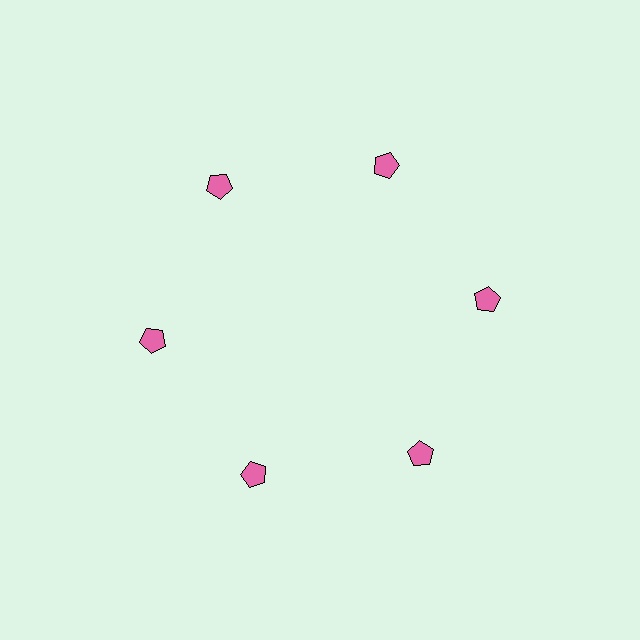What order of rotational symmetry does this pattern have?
This pattern has 6-fold rotational symmetry.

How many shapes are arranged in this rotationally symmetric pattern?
There are 6 shapes, arranged in 6 groups of 1.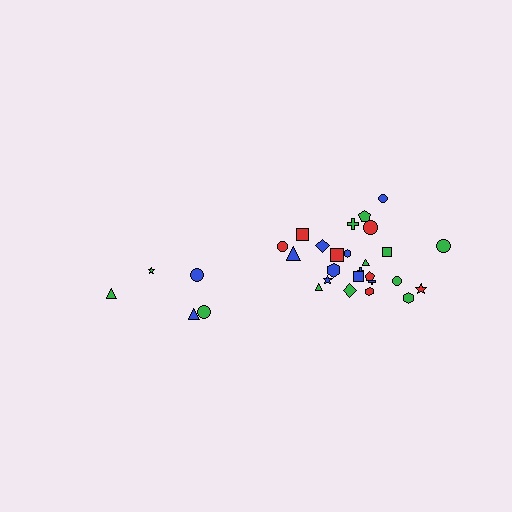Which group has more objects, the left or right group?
The right group.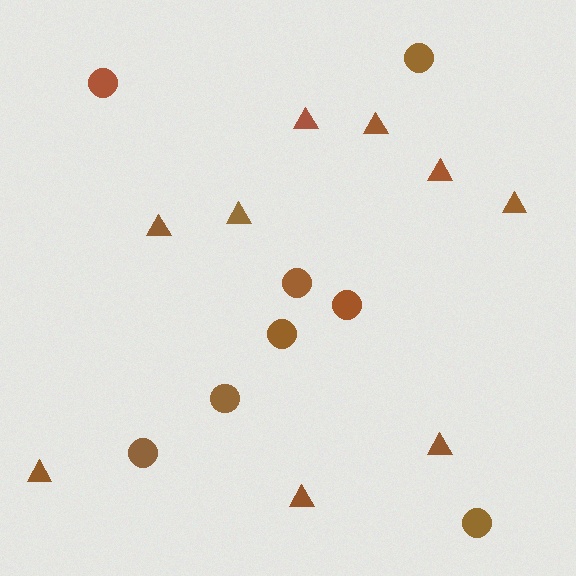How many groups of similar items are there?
There are 2 groups: one group of triangles (9) and one group of circles (8).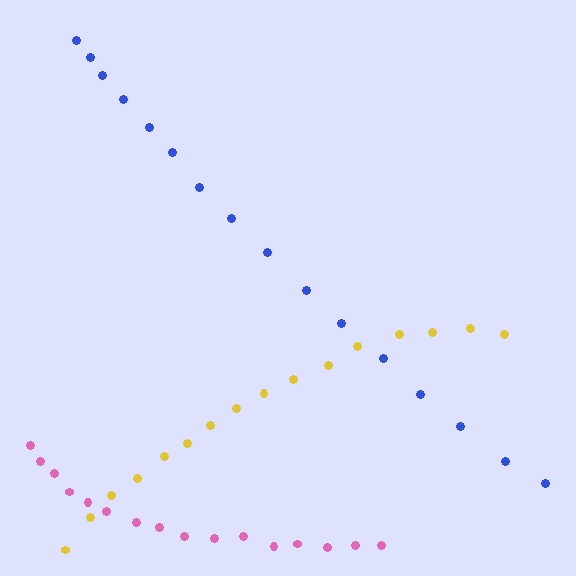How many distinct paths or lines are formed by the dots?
There are 3 distinct paths.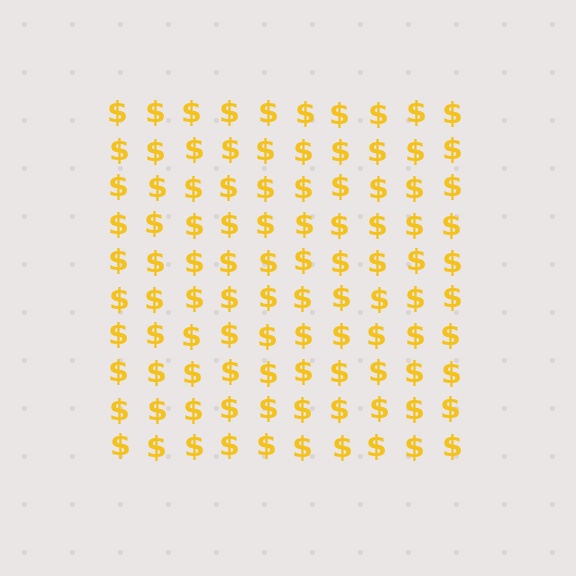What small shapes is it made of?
It is made of small dollar signs.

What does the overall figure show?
The overall figure shows a square.